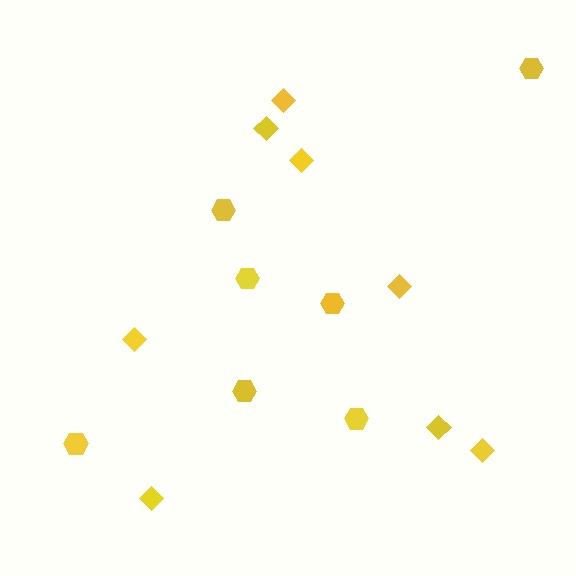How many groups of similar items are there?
There are 2 groups: one group of diamonds (8) and one group of hexagons (7).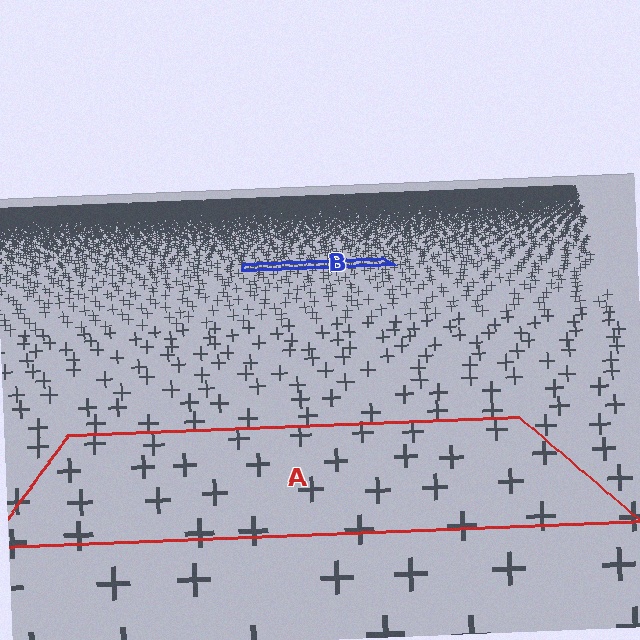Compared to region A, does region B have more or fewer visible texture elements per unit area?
Region B has more texture elements per unit area — they are packed more densely because it is farther away.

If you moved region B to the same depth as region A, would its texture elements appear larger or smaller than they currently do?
They would appear larger. At a closer depth, the same texture elements are projected at a bigger on-screen size.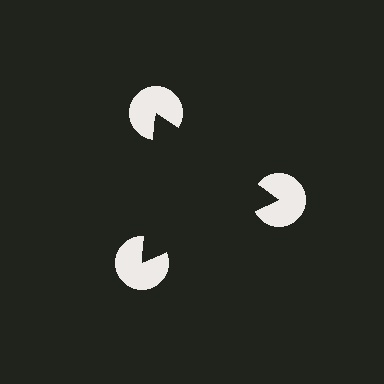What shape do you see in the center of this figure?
An illusory triangle — its edges are inferred from the aligned wedge cuts in the pac-man discs, not physically drawn.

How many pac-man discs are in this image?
There are 3 — one at each vertex of the illusory triangle.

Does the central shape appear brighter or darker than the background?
It typically appears slightly darker than the background, even though no actual brightness change is drawn.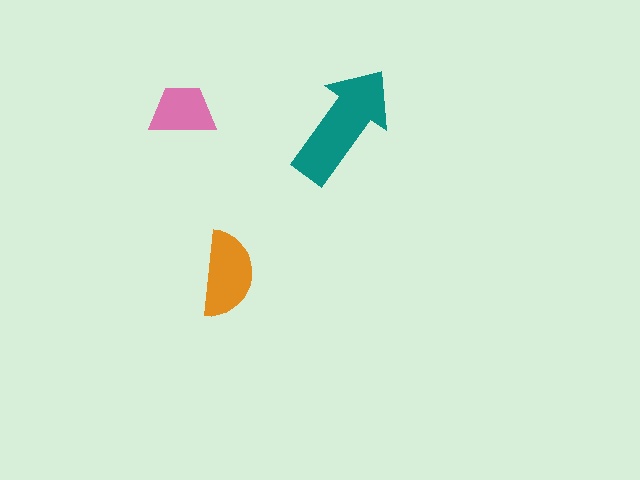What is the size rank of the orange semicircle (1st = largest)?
2nd.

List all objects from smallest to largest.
The pink trapezoid, the orange semicircle, the teal arrow.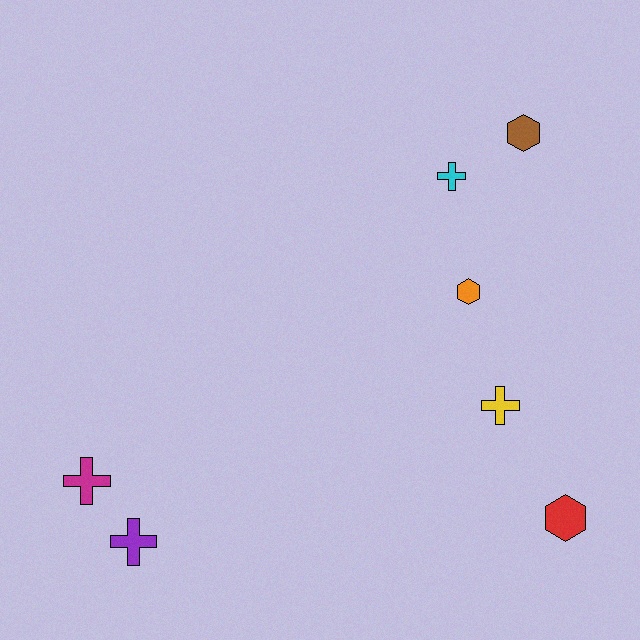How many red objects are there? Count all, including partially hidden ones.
There is 1 red object.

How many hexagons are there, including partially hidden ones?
There are 3 hexagons.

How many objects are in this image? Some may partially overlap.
There are 7 objects.